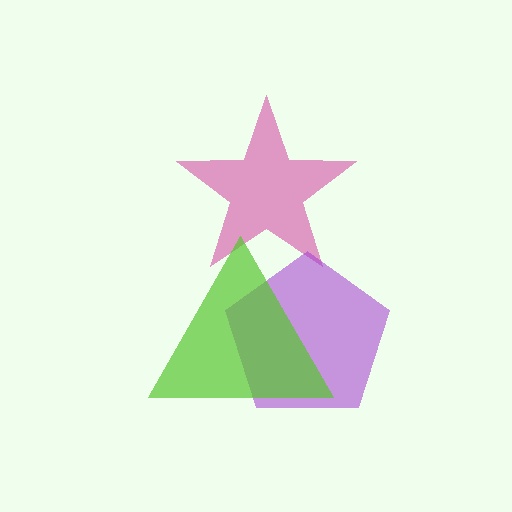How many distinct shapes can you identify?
There are 3 distinct shapes: a magenta star, a purple pentagon, a lime triangle.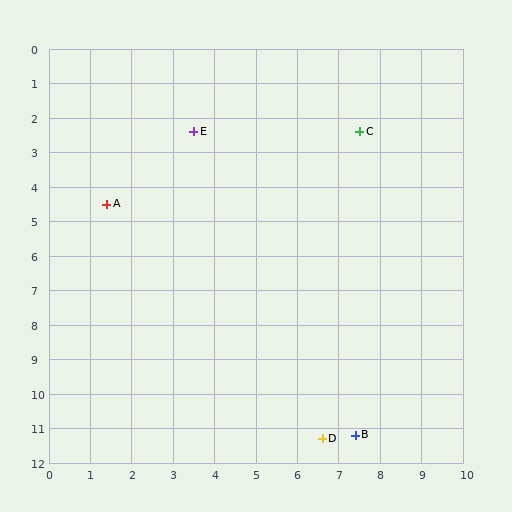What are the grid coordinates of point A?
Point A is at approximately (1.4, 4.5).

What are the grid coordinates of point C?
Point C is at approximately (7.5, 2.4).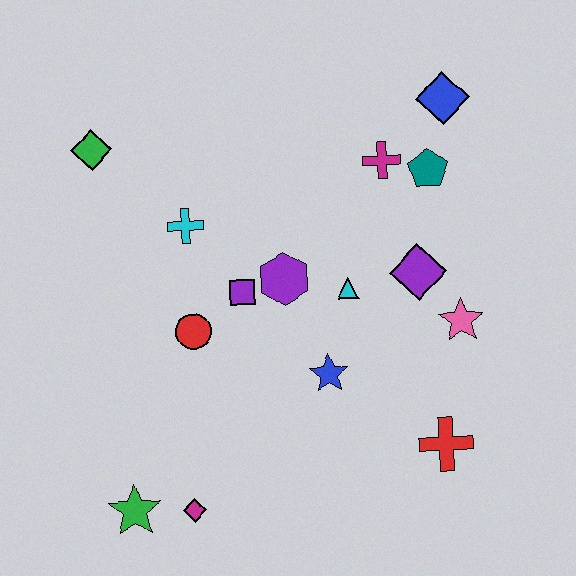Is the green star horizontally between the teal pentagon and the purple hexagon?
No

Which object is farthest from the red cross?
The green diamond is farthest from the red cross.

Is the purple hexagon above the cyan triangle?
Yes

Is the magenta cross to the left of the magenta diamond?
No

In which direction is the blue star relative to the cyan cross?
The blue star is below the cyan cross.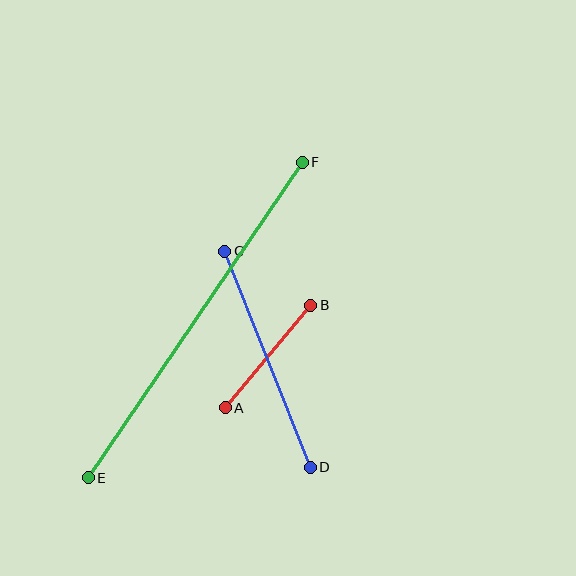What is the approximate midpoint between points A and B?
The midpoint is at approximately (268, 357) pixels.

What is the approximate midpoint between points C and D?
The midpoint is at approximately (268, 359) pixels.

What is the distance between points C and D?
The distance is approximately 232 pixels.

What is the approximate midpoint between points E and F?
The midpoint is at approximately (195, 320) pixels.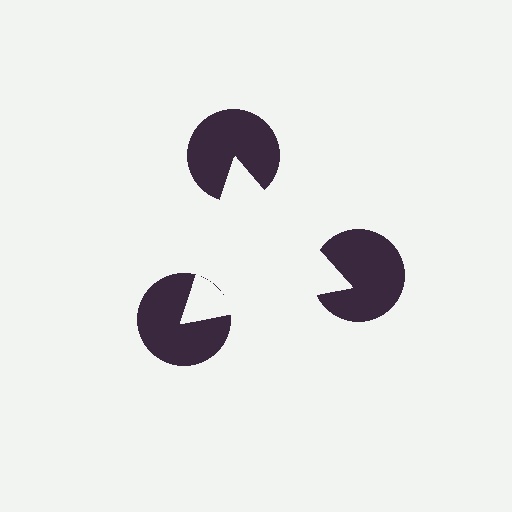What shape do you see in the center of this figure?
An illusory triangle — its edges are inferred from the aligned wedge cuts in the pac-man discs, not physically drawn.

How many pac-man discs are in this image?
There are 3 — one at each vertex of the illusory triangle.